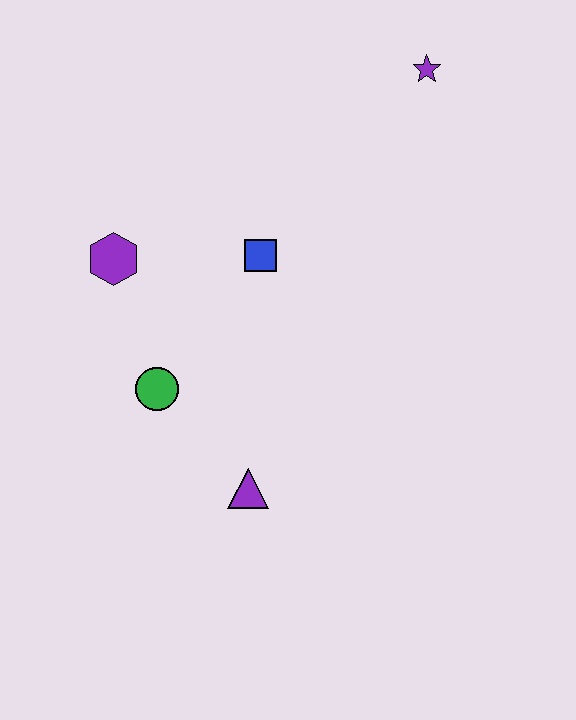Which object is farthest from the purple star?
The purple triangle is farthest from the purple star.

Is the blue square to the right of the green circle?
Yes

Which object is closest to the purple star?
The blue square is closest to the purple star.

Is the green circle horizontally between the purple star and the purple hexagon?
Yes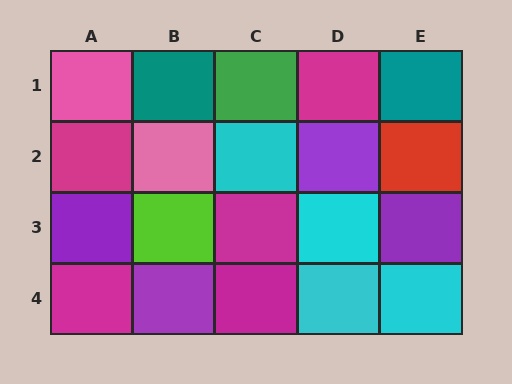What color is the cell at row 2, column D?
Purple.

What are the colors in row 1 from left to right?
Pink, teal, green, magenta, teal.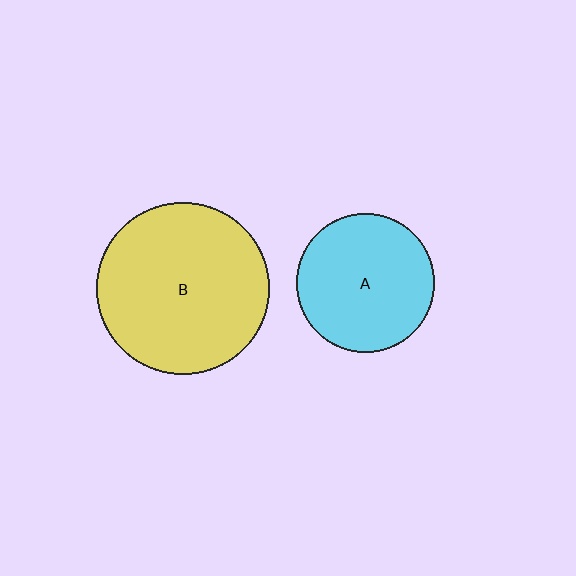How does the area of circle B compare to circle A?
Approximately 1.6 times.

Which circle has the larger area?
Circle B (yellow).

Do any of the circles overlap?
No, none of the circles overlap.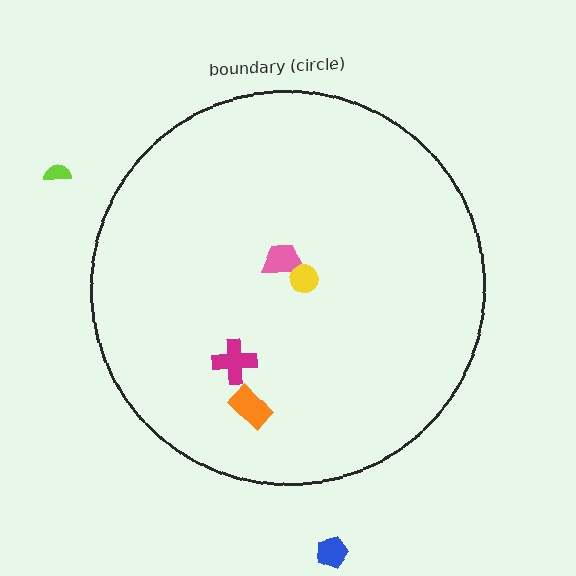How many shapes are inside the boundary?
4 inside, 2 outside.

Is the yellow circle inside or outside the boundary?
Inside.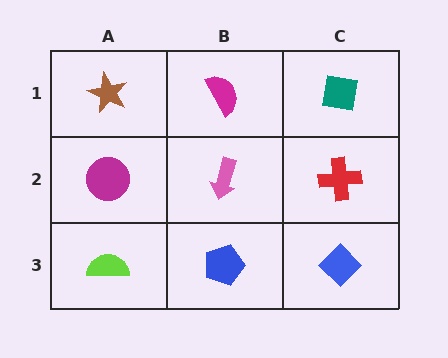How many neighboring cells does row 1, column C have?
2.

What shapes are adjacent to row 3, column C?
A red cross (row 2, column C), a blue pentagon (row 3, column B).